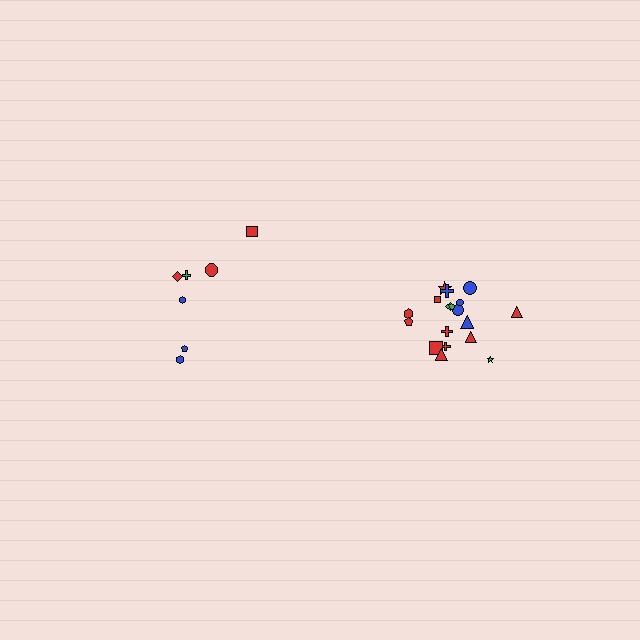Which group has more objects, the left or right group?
The right group.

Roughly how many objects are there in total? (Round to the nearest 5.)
Roughly 25 objects in total.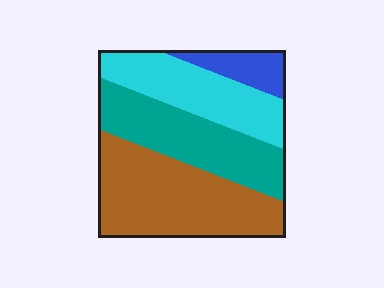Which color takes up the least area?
Blue, at roughly 10%.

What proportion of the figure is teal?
Teal takes up between a quarter and a half of the figure.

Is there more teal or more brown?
Brown.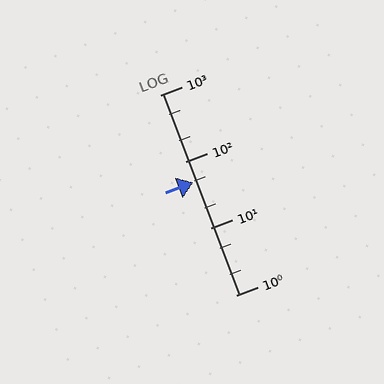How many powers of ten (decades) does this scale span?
The scale spans 3 decades, from 1 to 1000.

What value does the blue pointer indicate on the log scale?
The pointer indicates approximately 49.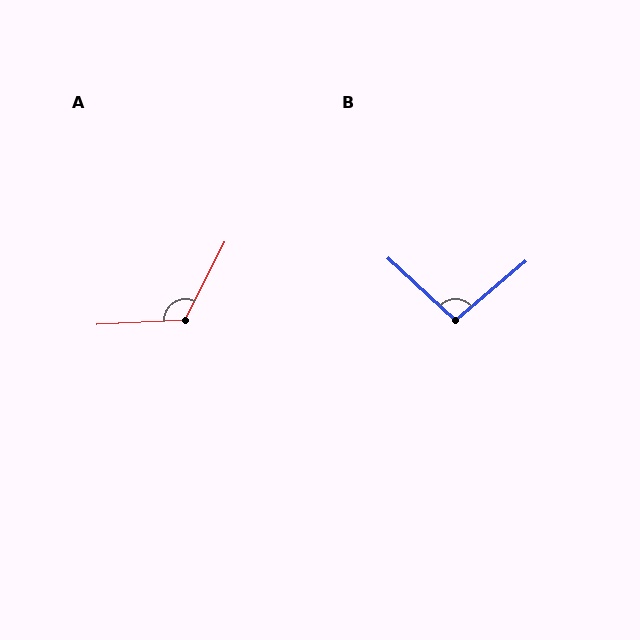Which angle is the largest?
A, at approximately 120 degrees.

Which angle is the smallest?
B, at approximately 97 degrees.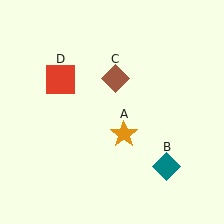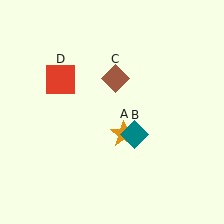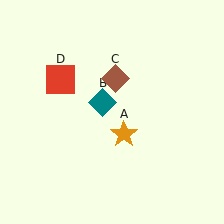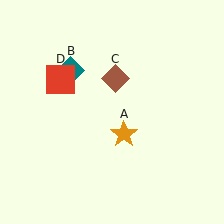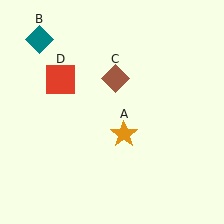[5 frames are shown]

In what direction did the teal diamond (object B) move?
The teal diamond (object B) moved up and to the left.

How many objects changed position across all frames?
1 object changed position: teal diamond (object B).